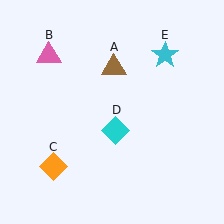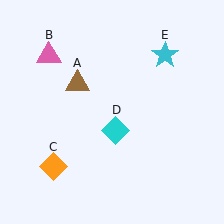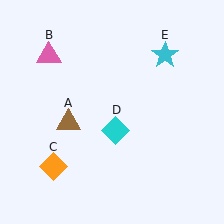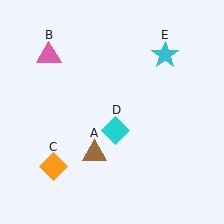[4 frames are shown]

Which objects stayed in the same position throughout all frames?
Pink triangle (object B) and orange diamond (object C) and cyan diamond (object D) and cyan star (object E) remained stationary.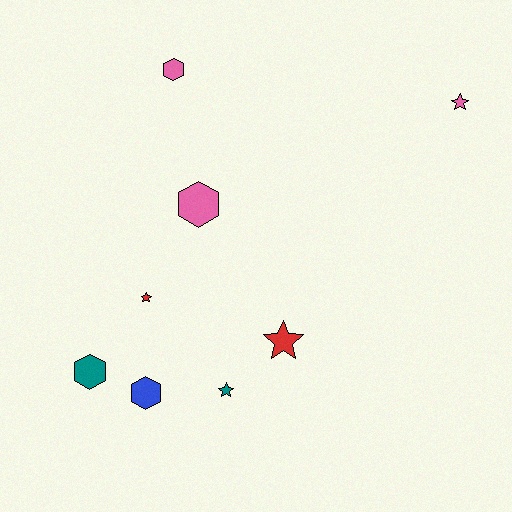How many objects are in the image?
There are 8 objects.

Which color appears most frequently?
Pink, with 3 objects.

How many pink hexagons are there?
There are 2 pink hexagons.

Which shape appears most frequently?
Hexagon, with 4 objects.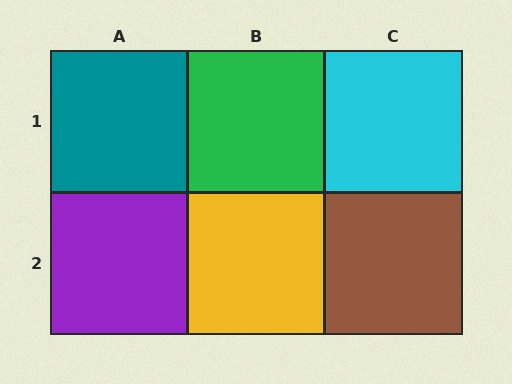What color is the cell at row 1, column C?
Cyan.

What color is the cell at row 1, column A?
Teal.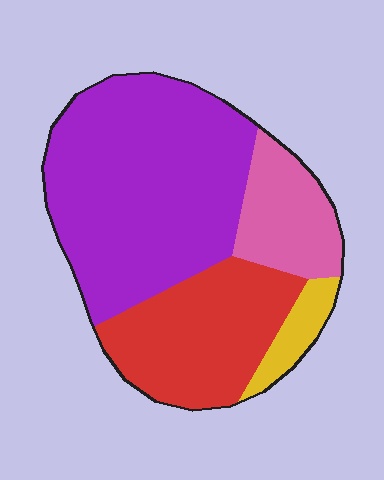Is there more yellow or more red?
Red.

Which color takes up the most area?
Purple, at roughly 50%.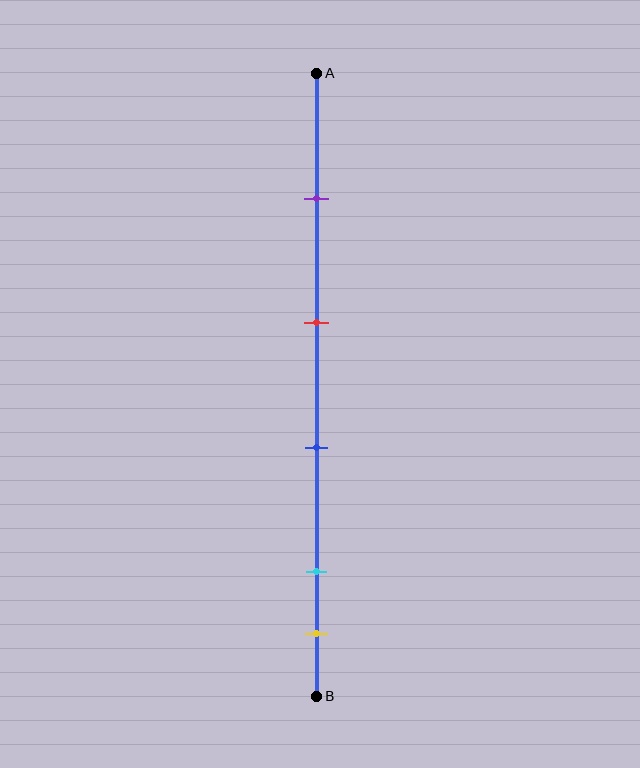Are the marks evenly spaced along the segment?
No, the marks are not evenly spaced.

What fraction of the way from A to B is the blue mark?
The blue mark is approximately 60% (0.6) of the way from A to B.